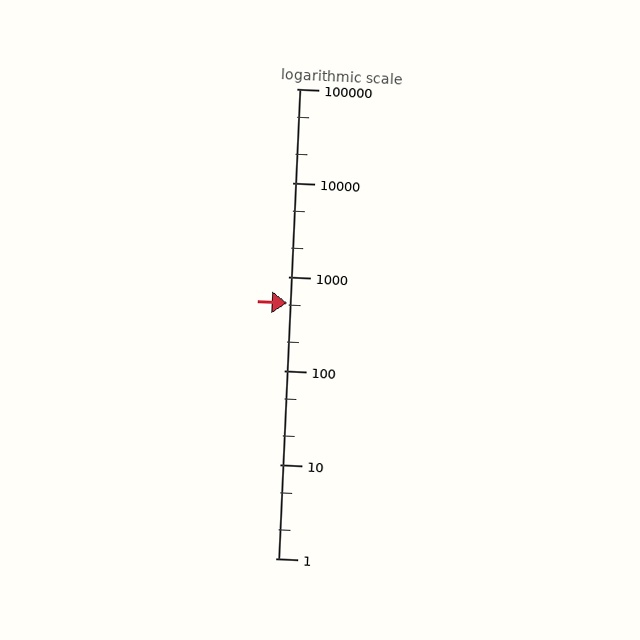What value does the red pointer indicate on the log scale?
The pointer indicates approximately 520.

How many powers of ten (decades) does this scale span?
The scale spans 5 decades, from 1 to 100000.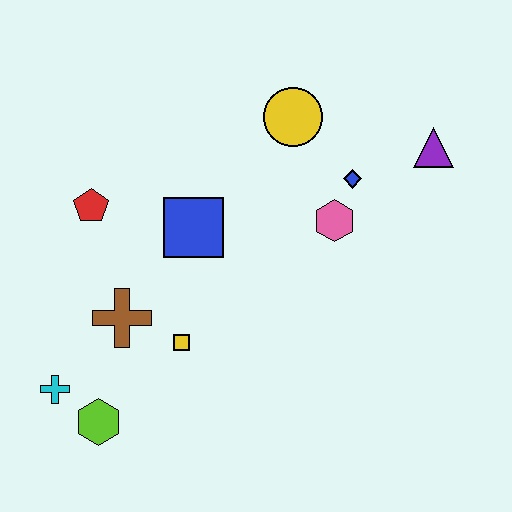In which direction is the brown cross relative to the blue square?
The brown cross is below the blue square.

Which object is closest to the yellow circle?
The blue diamond is closest to the yellow circle.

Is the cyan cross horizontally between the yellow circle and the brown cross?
No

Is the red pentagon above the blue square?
Yes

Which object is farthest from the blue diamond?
The cyan cross is farthest from the blue diamond.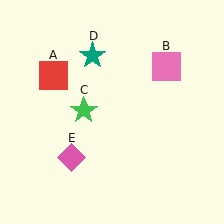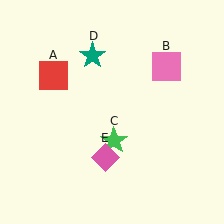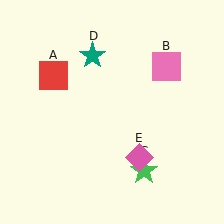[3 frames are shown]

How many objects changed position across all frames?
2 objects changed position: green star (object C), pink diamond (object E).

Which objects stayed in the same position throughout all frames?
Red square (object A) and pink square (object B) and teal star (object D) remained stationary.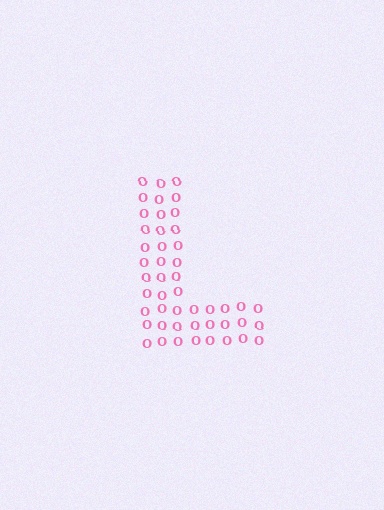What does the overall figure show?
The overall figure shows the letter L.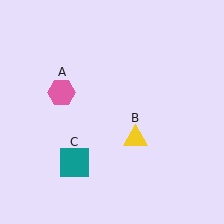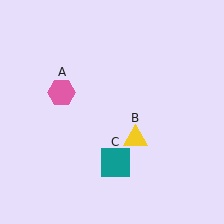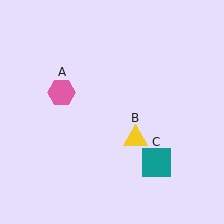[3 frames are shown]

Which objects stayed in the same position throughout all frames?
Pink hexagon (object A) and yellow triangle (object B) remained stationary.